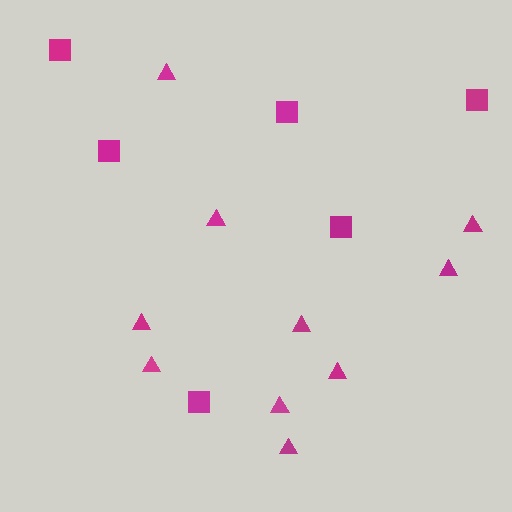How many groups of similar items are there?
There are 2 groups: one group of triangles (10) and one group of squares (6).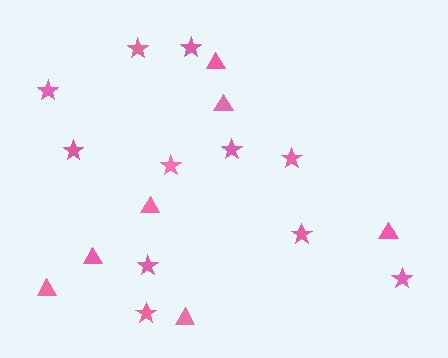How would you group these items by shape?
There are 2 groups: one group of stars (11) and one group of triangles (7).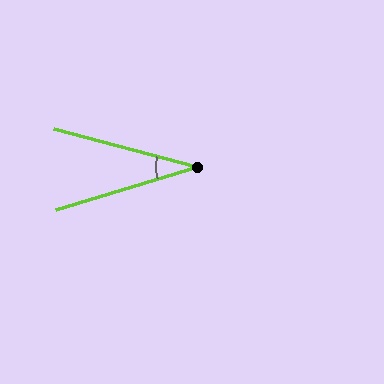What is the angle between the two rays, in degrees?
Approximately 32 degrees.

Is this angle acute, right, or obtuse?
It is acute.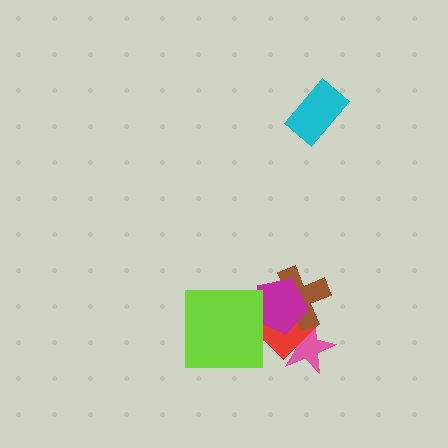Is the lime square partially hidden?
No, no other shape covers it.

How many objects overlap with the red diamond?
4 objects overlap with the red diamond.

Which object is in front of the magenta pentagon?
The lime square is in front of the magenta pentagon.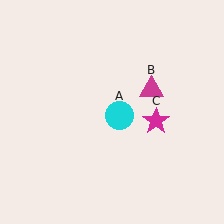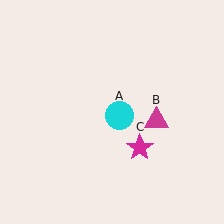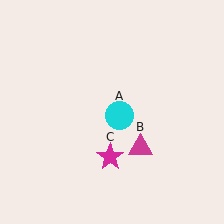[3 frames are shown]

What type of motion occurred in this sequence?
The magenta triangle (object B), magenta star (object C) rotated clockwise around the center of the scene.